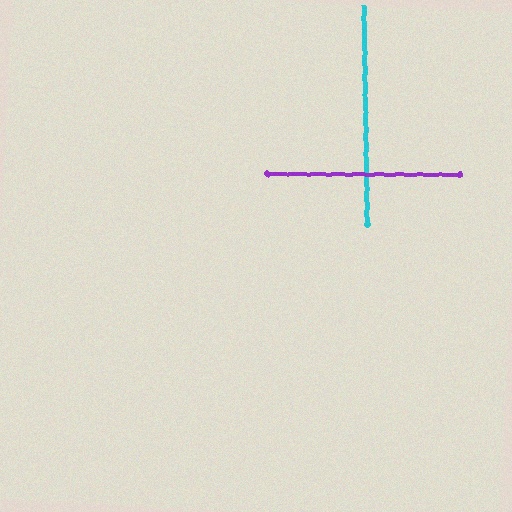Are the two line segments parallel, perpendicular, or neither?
Perpendicular — they meet at approximately 89°.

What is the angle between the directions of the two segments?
Approximately 89 degrees.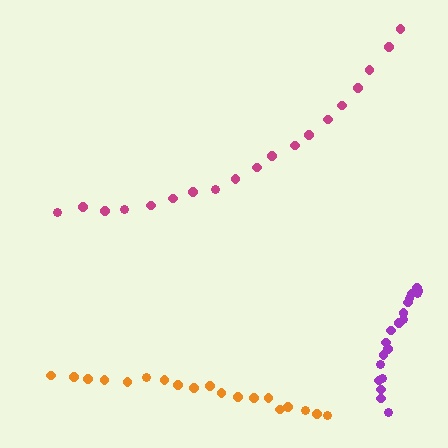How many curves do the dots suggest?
There are 3 distinct paths.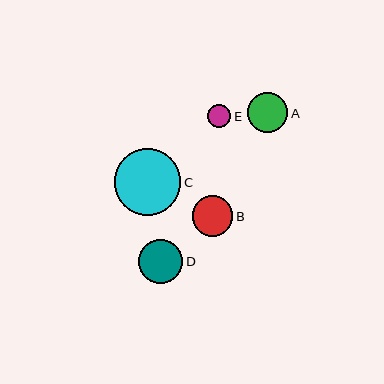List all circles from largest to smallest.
From largest to smallest: C, D, B, A, E.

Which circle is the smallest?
Circle E is the smallest with a size of approximately 23 pixels.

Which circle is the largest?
Circle C is the largest with a size of approximately 67 pixels.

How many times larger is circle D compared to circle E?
Circle D is approximately 1.9 times the size of circle E.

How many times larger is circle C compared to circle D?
Circle C is approximately 1.5 times the size of circle D.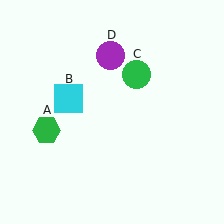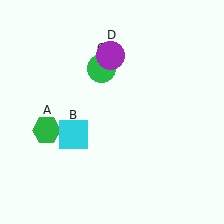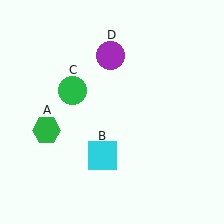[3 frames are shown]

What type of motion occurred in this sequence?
The cyan square (object B), green circle (object C) rotated counterclockwise around the center of the scene.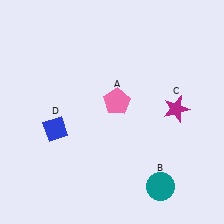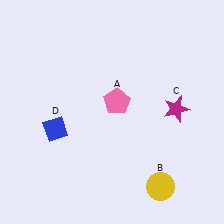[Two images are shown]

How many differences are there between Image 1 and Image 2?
There is 1 difference between the two images.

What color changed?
The circle (B) changed from teal in Image 1 to yellow in Image 2.